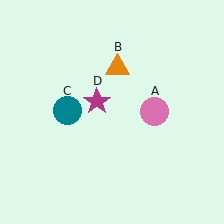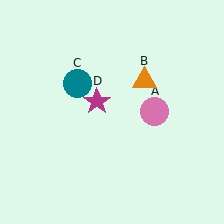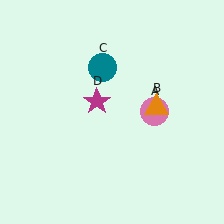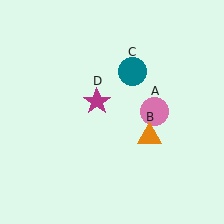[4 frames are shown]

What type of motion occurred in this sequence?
The orange triangle (object B), teal circle (object C) rotated clockwise around the center of the scene.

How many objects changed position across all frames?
2 objects changed position: orange triangle (object B), teal circle (object C).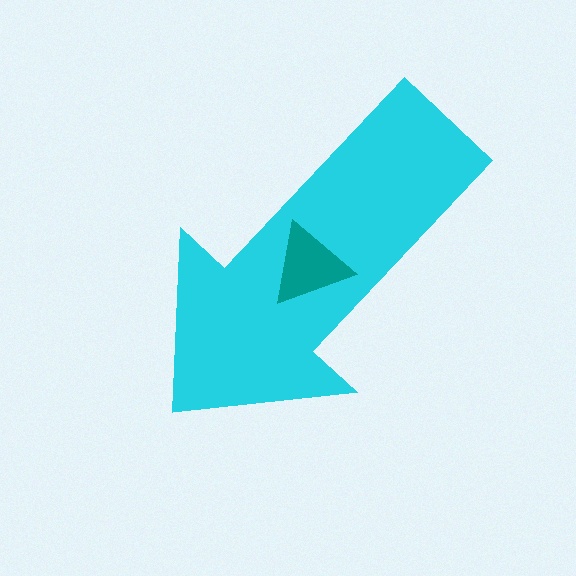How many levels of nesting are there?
2.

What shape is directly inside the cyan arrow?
The teal triangle.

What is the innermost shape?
The teal triangle.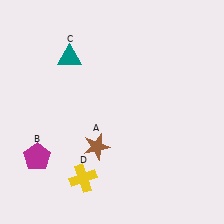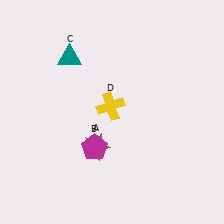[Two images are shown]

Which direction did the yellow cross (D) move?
The yellow cross (D) moved up.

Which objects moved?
The objects that moved are: the magenta pentagon (B), the yellow cross (D).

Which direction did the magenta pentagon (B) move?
The magenta pentagon (B) moved right.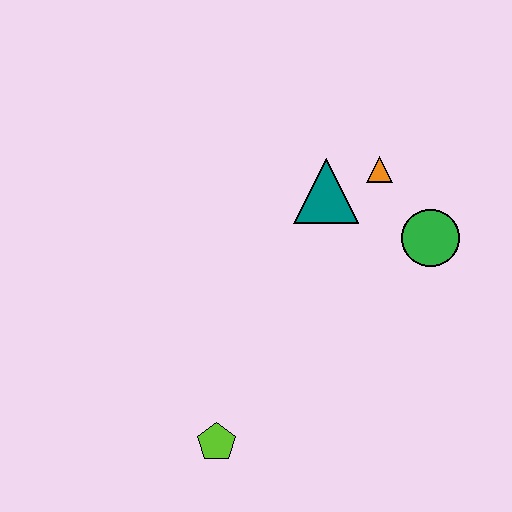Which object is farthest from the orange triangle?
The lime pentagon is farthest from the orange triangle.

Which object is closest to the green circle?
The orange triangle is closest to the green circle.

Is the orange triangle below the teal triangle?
No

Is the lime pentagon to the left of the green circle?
Yes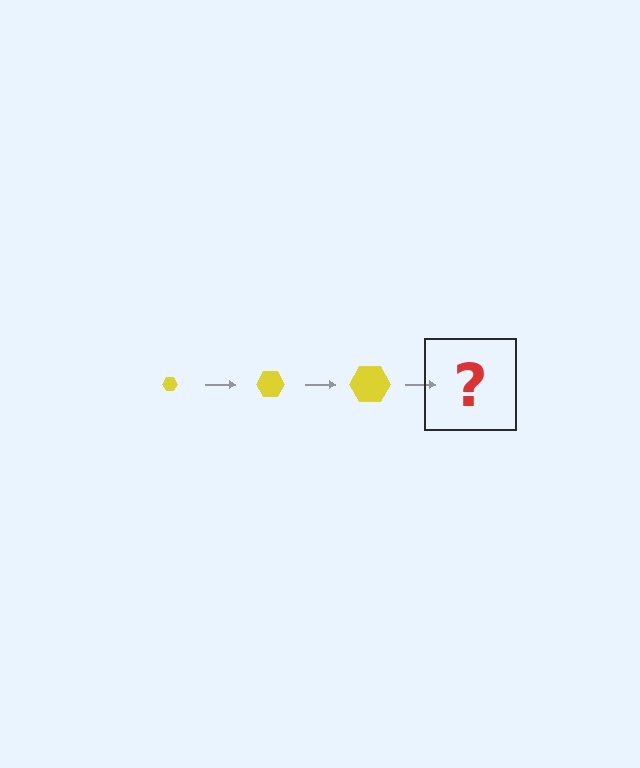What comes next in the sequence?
The next element should be a yellow hexagon, larger than the previous one.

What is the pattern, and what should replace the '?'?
The pattern is that the hexagon gets progressively larger each step. The '?' should be a yellow hexagon, larger than the previous one.